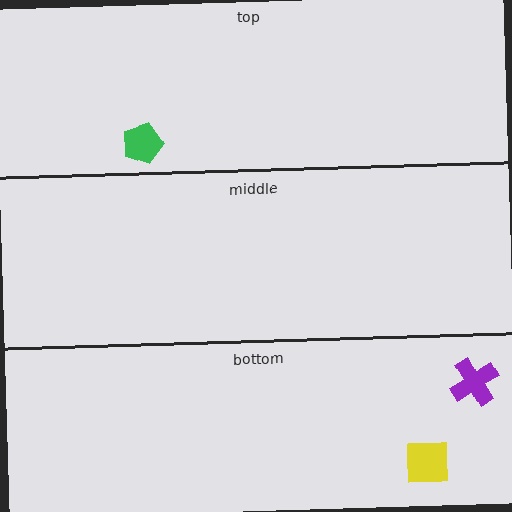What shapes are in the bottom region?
The purple cross, the yellow square.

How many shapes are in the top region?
1.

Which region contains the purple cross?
The bottom region.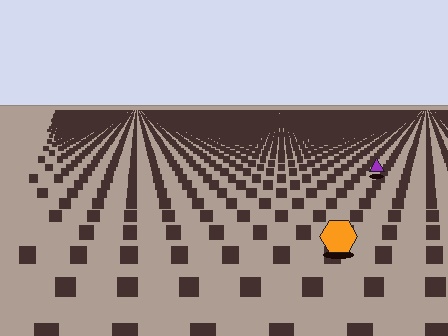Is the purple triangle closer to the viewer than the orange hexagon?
No. The orange hexagon is closer — you can tell from the texture gradient: the ground texture is coarser near it.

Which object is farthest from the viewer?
The purple triangle is farthest from the viewer. It appears smaller and the ground texture around it is denser.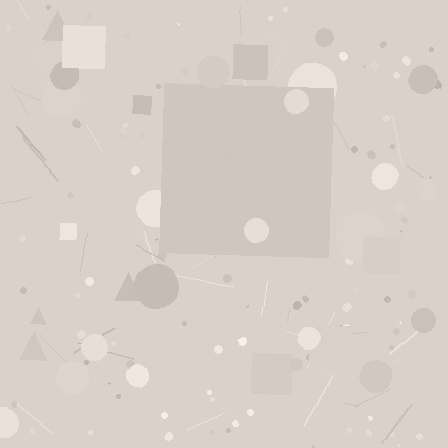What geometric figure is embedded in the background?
A square is embedded in the background.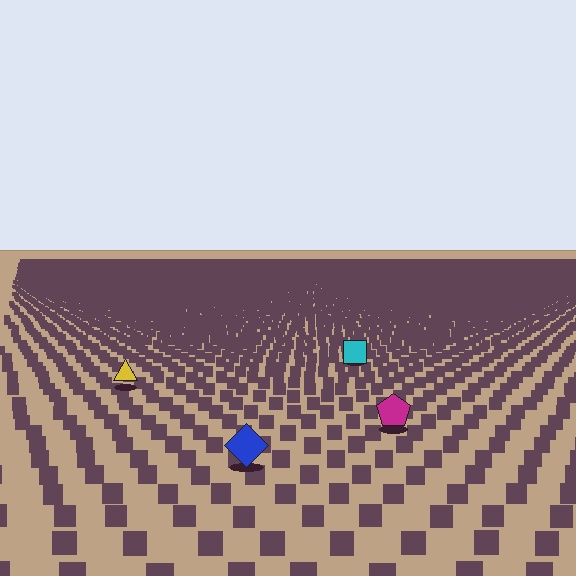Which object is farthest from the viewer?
The cyan square is farthest from the viewer. It appears smaller and the ground texture around it is denser.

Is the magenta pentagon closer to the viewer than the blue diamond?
No. The blue diamond is closer — you can tell from the texture gradient: the ground texture is coarser near it.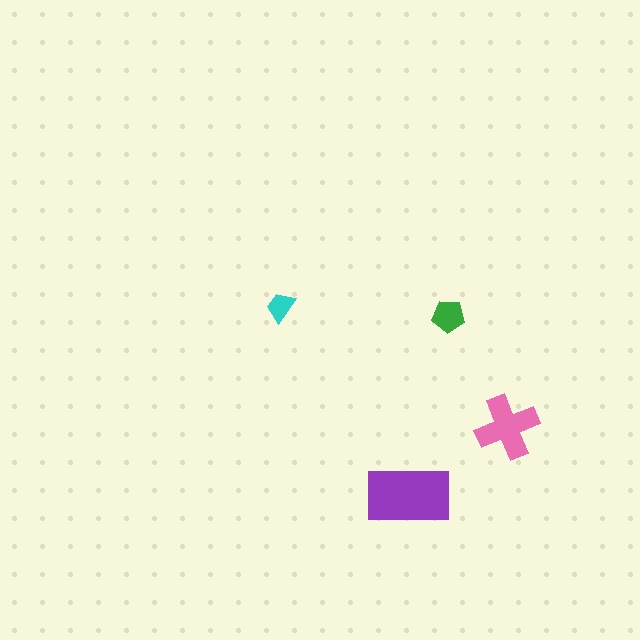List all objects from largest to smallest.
The purple rectangle, the pink cross, the green pentagon, the cyan trapezoid.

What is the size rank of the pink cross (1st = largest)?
2nd.